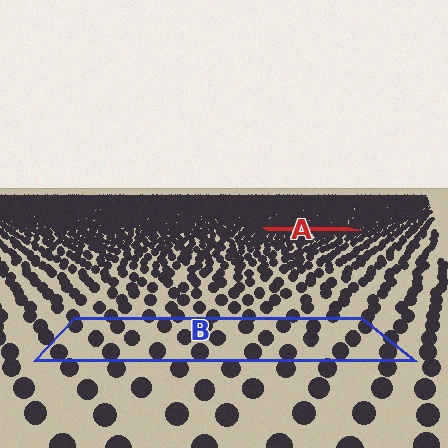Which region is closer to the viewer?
Region B is closer. The texture elements there are larger and more spread out.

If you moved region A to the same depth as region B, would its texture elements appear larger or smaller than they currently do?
They would appear larger. At a closer depth, the same texture elements are projected at a bigger on-screen size.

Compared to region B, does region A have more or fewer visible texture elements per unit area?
Region A has more texture elements per unit area — they are packed more densely because it is farther away.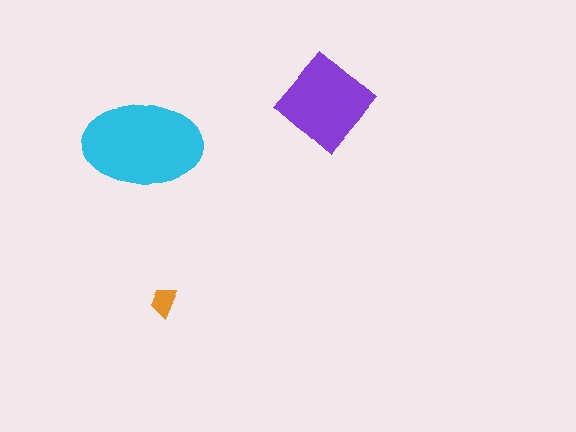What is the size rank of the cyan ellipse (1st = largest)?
1st.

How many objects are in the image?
There are 3 objects in the image.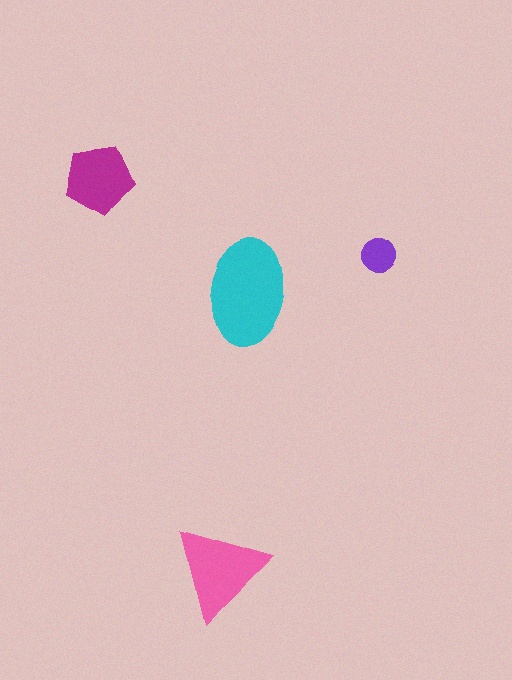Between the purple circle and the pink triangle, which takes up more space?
The pink triangle.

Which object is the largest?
The cyan ellipse.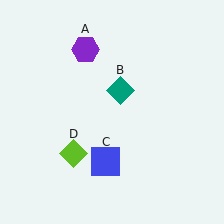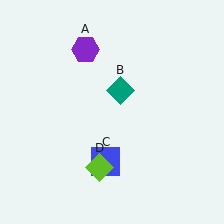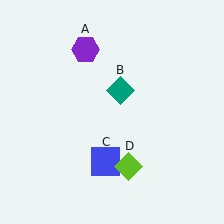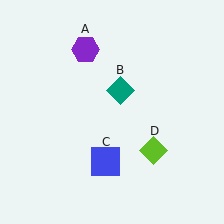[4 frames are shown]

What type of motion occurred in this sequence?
The lime diamond (object D) rotated counterclockwise around the center of the scene.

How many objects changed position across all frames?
1 object changed position: lime diamond (object D).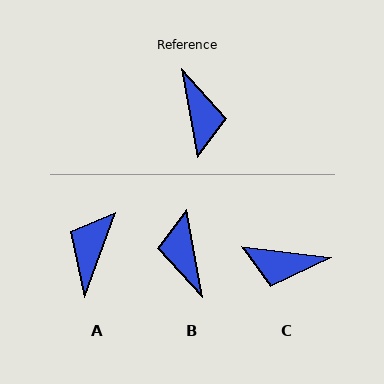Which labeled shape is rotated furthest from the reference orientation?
B, about 179 degrees away.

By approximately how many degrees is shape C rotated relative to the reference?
Approximately 106 degrees clockwise.